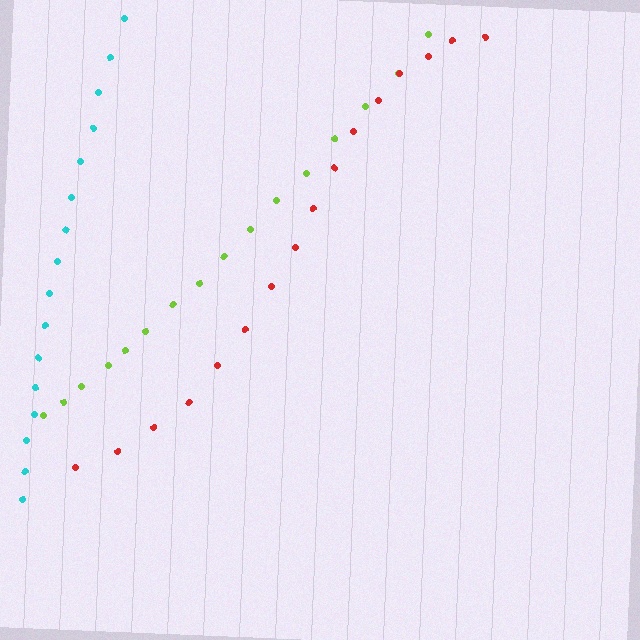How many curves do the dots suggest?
There are 3 distinct paths.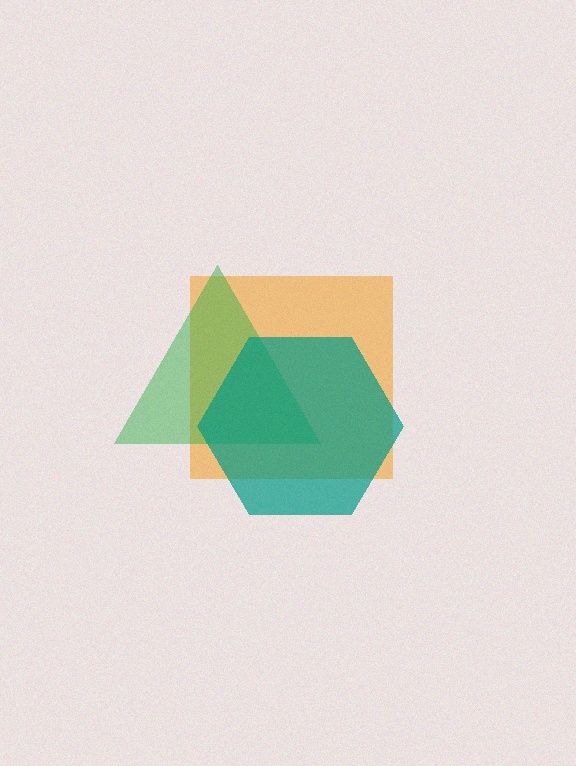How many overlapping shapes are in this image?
There are 3 overlapping shapes in the image.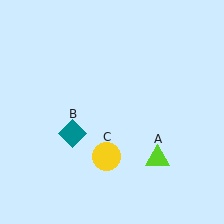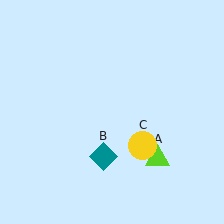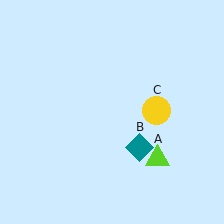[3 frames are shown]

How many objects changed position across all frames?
2 objects changed position: teal diamond (object B), yellow circle (object C).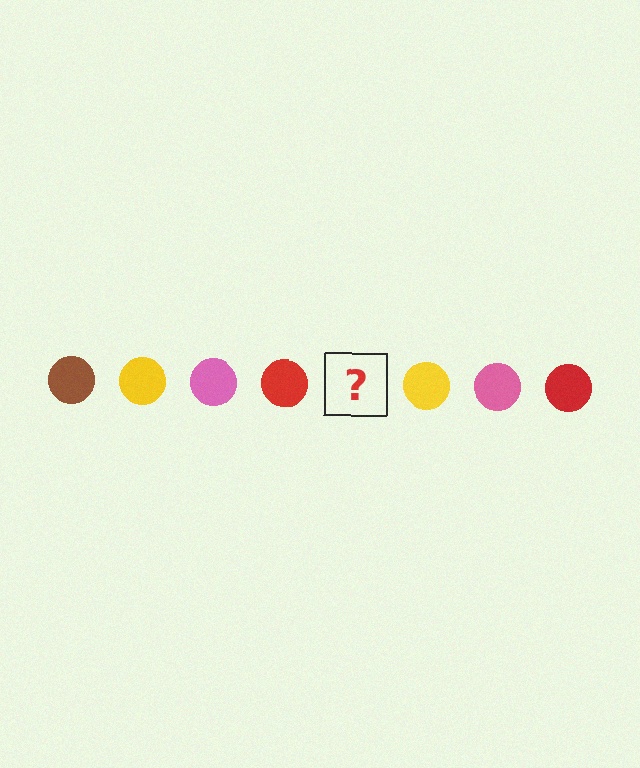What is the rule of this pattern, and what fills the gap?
The rule is that the pattern cycles through brown, yellow, pink, red circles. The gap should be filled with a brown circle.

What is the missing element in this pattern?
The missing element is a brown circle.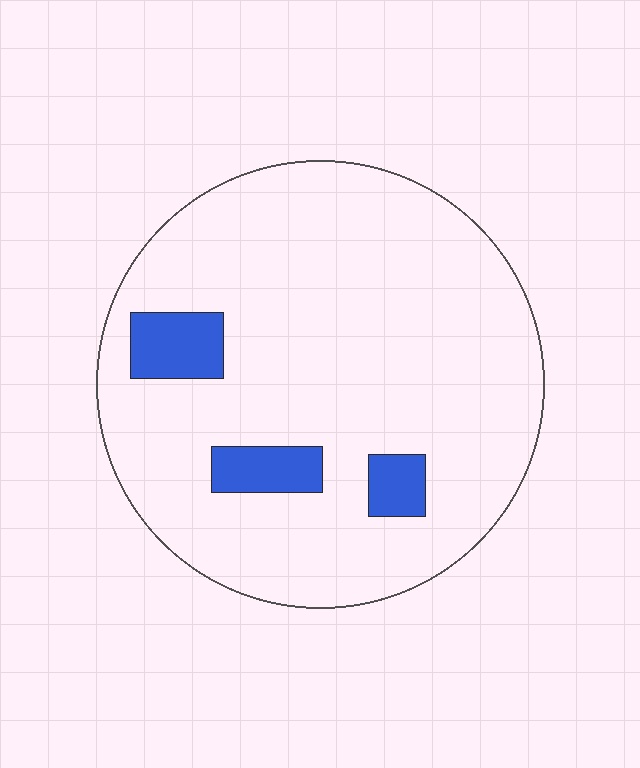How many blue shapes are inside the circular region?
3.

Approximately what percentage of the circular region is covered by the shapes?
Approximately 10%.